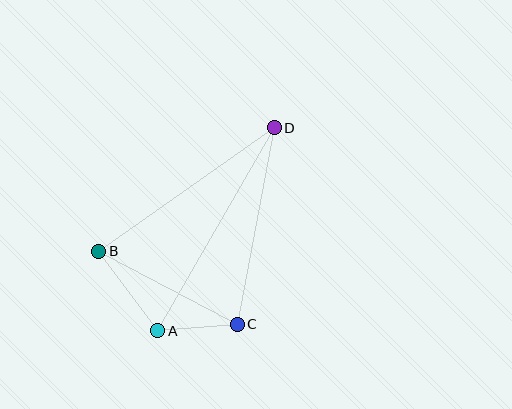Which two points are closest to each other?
Points A and C are closest to each other.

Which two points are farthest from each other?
Points A and D are farthest from each other.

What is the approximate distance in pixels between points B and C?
The distance between B and C is approximately 156 pixels.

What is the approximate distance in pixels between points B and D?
The distance between B and D is approximately 215 pixels.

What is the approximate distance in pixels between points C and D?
The distance between C and D is approximately 200 pixels.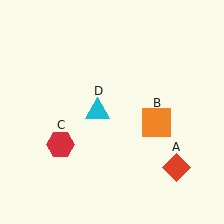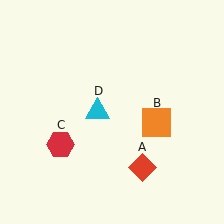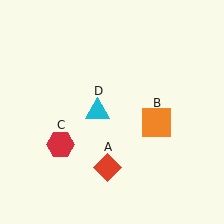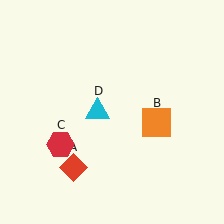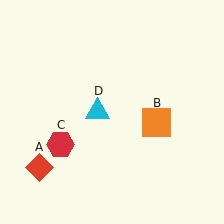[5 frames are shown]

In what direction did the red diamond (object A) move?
The red diamond (object A) moved left.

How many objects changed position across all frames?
1 object changed position: red diamond (object A).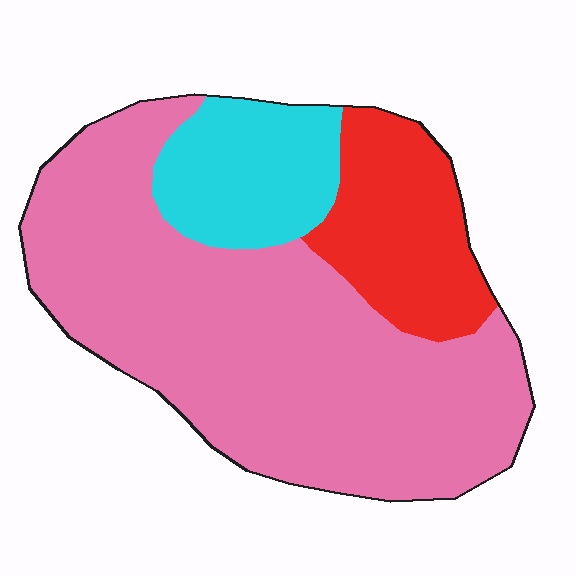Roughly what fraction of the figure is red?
Red takes up about one sixth (1/6) of the figure.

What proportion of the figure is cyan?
Cyan covers about 15% of the figure.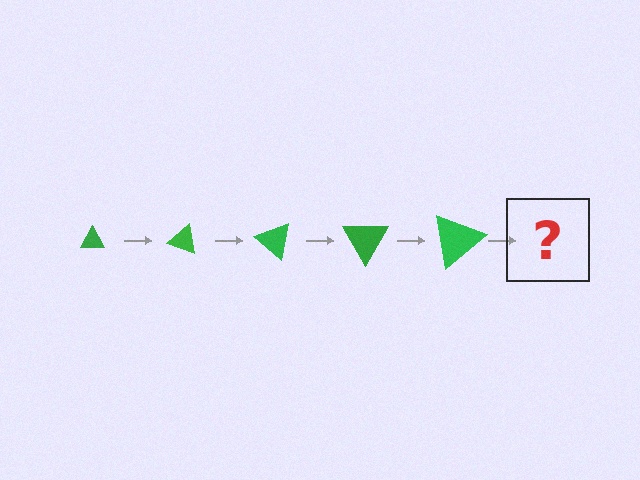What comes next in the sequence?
The next element should be a triangle, larger than the previous one and rotated 100 degrees from the start.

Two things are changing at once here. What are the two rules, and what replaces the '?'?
The two rules are that the triangle grows larger each step and it rotates 20 degrees each step. The '?' should be a triangle, larger than the previous one and rotated 100 degrees from the start.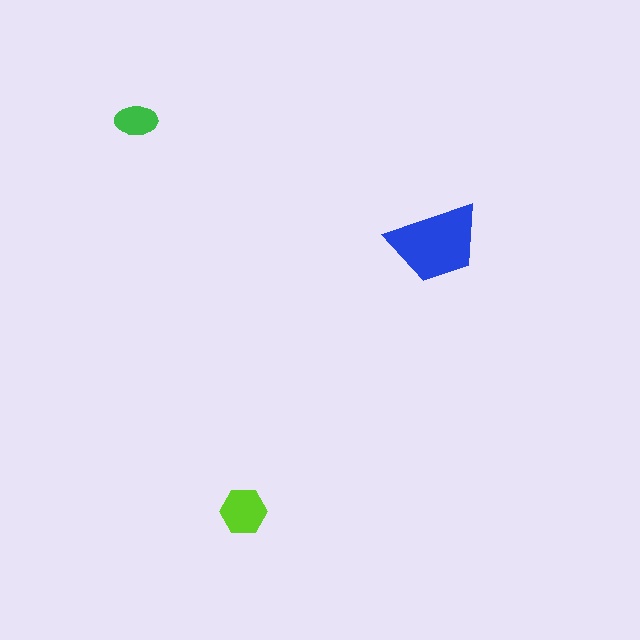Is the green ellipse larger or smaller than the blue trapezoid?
Smaller.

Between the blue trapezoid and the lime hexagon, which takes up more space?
The blue trapezoid.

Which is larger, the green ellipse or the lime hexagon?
The lime hexagon.